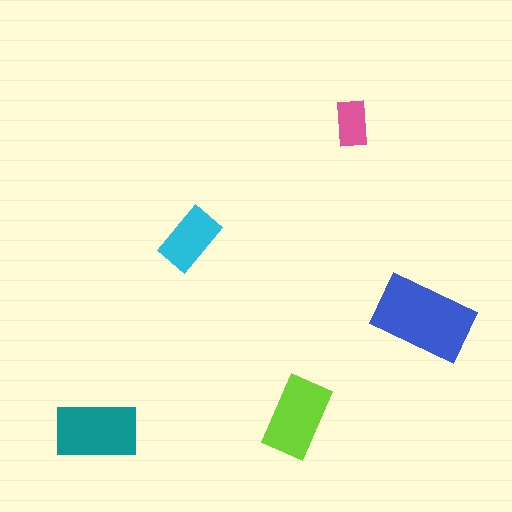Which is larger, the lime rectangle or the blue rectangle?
The blue one.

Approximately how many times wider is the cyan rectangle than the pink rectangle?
About 1.5 times wider.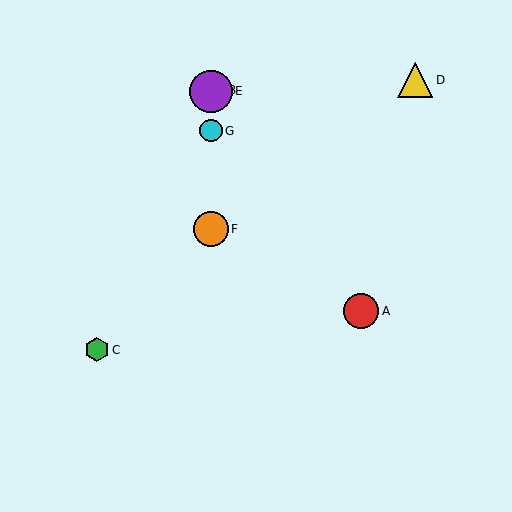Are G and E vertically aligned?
Yes, both are at x≈211.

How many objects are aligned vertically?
4 objects (B, E, F, G) are aligned vertically.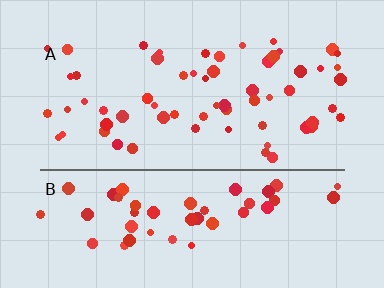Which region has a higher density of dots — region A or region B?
A (the top).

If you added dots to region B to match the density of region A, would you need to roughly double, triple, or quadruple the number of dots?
Approximately double.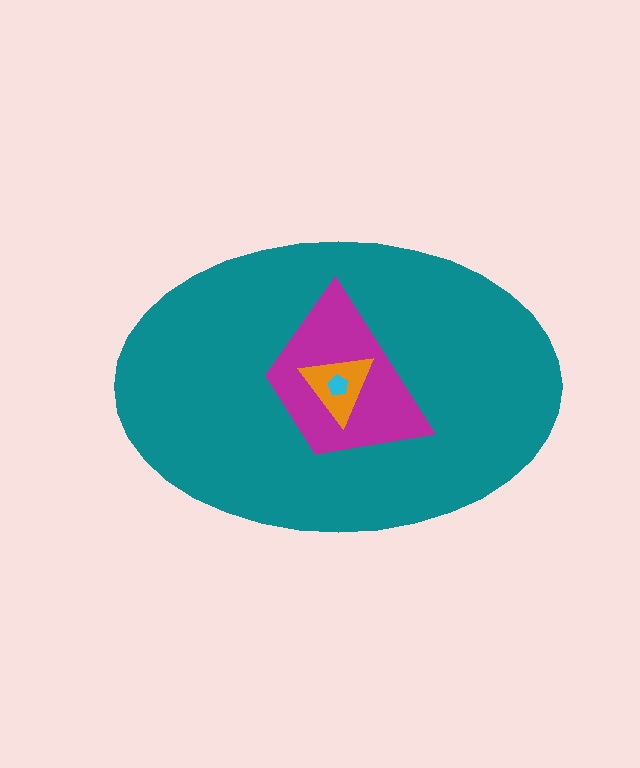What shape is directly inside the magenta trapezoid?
The orange triangle.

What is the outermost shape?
The teal ellipse.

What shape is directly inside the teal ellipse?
The magenta trapezoid.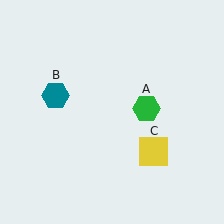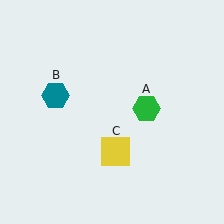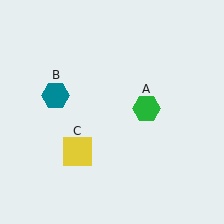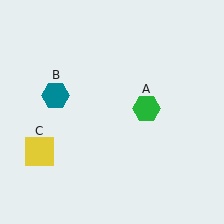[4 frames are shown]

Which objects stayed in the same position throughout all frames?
Green hexagon (object A) and teal hexagon (object B) remained stationary.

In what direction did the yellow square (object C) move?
The yellow square (object C) moved left.